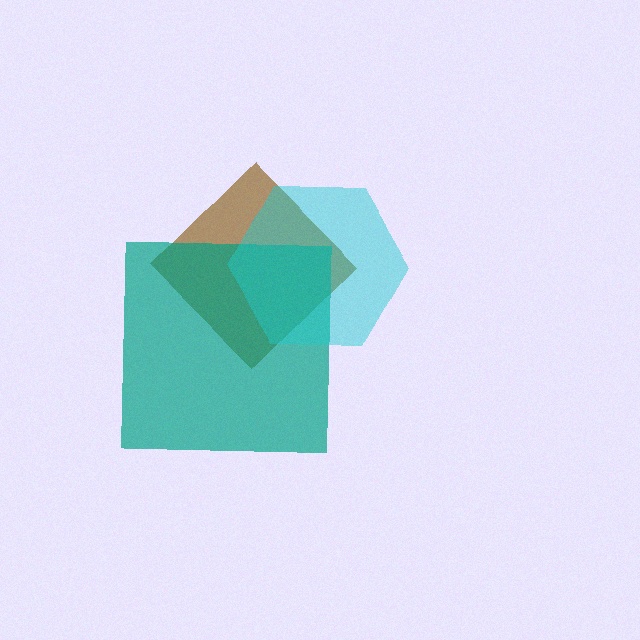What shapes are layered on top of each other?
The layered shapes are: a brown diamond, a teal square, a cyan hexagon.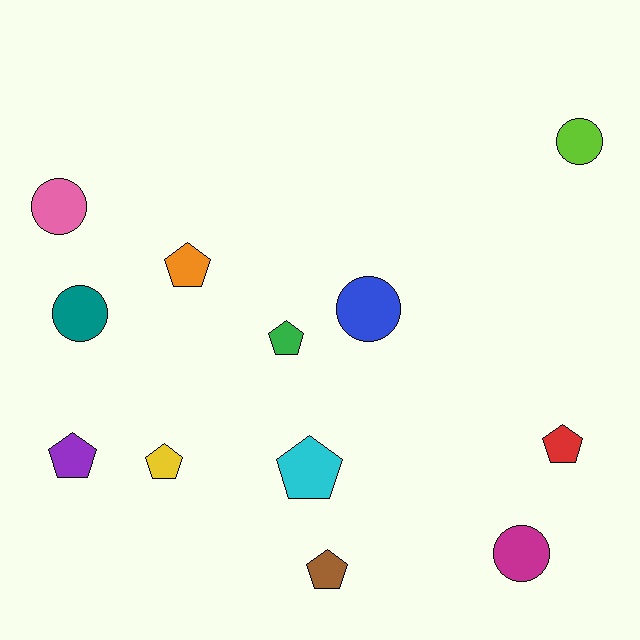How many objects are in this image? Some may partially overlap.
There are 12 objects.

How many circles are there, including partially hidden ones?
There are 5 circles.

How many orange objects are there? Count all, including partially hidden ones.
There is 1 orange object.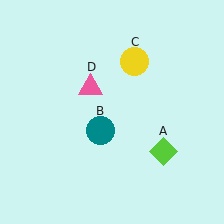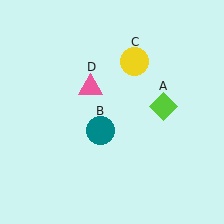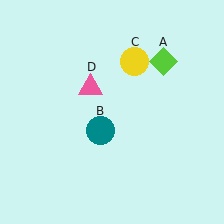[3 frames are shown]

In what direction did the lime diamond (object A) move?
The lime diamond (object A) moved up.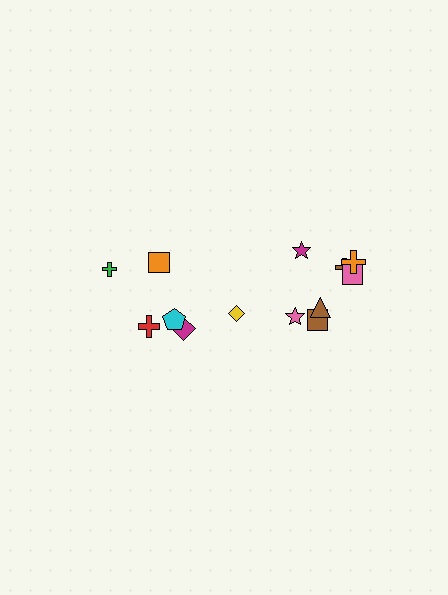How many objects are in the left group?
There are 5 objects.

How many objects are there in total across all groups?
There are 13 objects.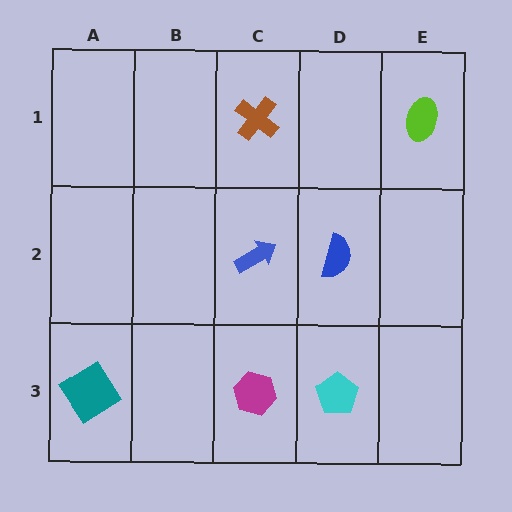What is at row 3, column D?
A cyan pentagon.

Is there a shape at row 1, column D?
No, that cell is empty.